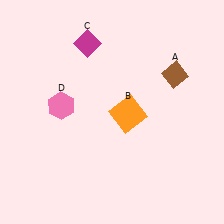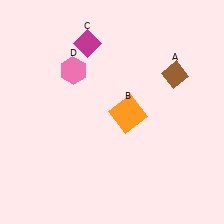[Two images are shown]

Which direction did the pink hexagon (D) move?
The pink hexagon (D) moved up.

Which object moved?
The pink hexagon (D) moved up.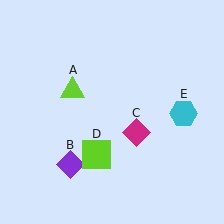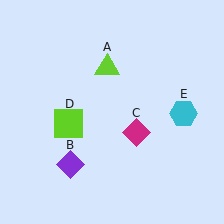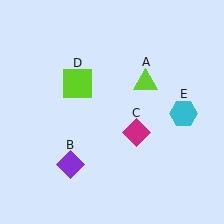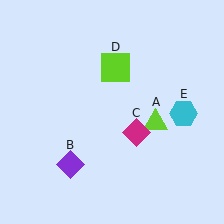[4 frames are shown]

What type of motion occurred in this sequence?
The lime triangle (object A), lime square (object D) rotated clockwise around the center of the scene.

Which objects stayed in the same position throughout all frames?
Purple diamond (object B) and magenta diamond (object C) and cyan hexagon (object E) remained stationary.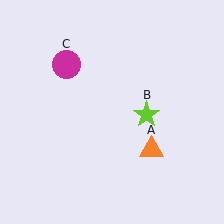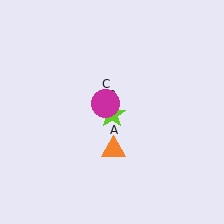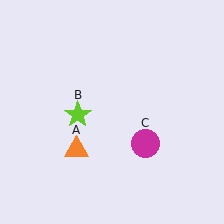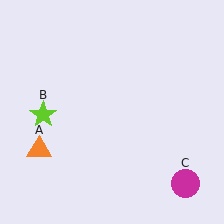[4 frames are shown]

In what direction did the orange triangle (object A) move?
The orange triangle (object A) moved left.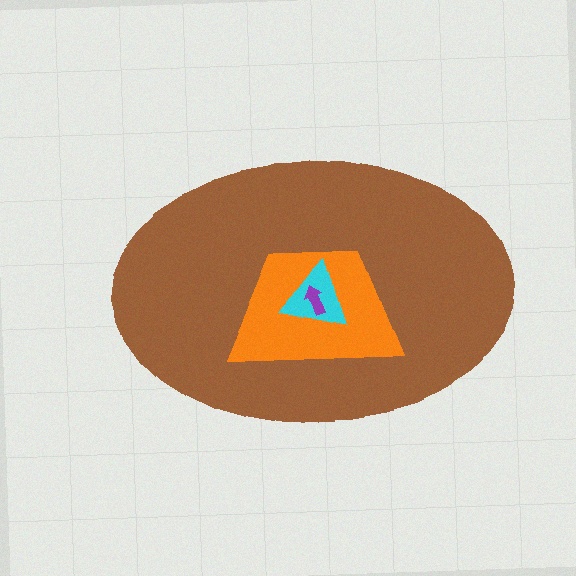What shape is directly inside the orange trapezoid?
The cyan triangle.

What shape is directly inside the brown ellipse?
The orange trapezoid.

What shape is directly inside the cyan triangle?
The purple arrow.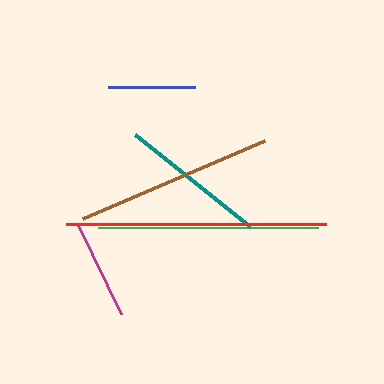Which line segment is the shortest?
The blue line is the shortest at approximately 87 pixels.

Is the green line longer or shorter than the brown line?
The green line is longer than the brown line.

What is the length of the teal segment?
The teal segment is approximately 147 pixels long.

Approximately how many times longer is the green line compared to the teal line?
The green line is approximately 1.5 times the length of the teal line.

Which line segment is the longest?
The red line is the longest at approximately 260 pixels.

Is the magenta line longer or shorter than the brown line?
The brown line is longer than the magenta line.